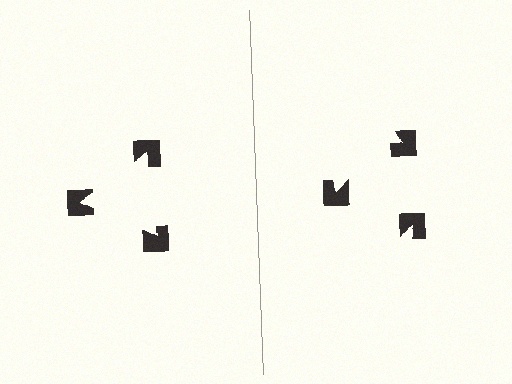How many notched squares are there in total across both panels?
6 — 3 on each side.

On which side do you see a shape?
An illusory triangle appears on the left side. On the right side the wedge cuts are rotated, so no coherent shape forms.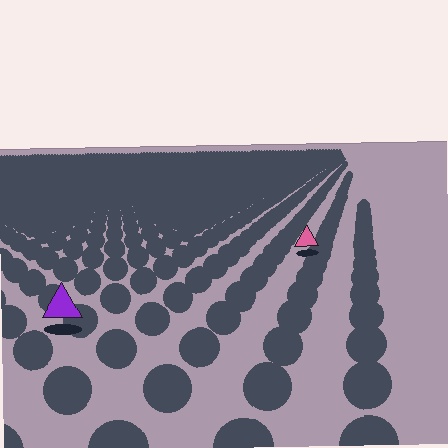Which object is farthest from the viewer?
The pink triangle is farthest from the viewer. It appears smaller and the ground texture around it is denser.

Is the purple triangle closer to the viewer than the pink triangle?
Yes. The purple triangle is closer — you can tell from the texture gradient: the ground texture is coarser near it.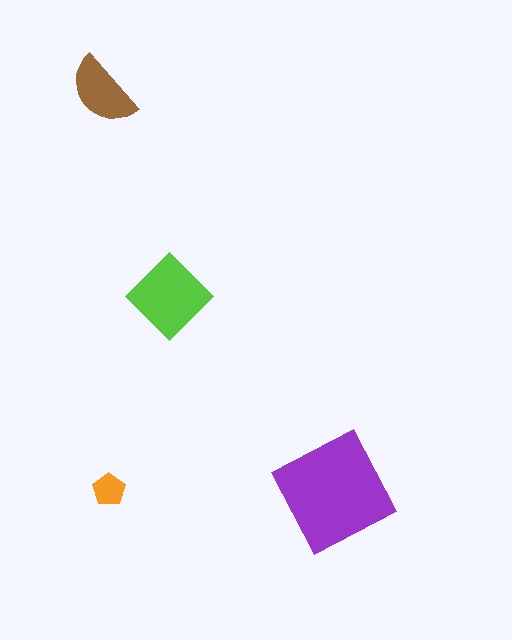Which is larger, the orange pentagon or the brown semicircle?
The brown semicircle.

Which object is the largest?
The purple square.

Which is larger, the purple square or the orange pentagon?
The purple square.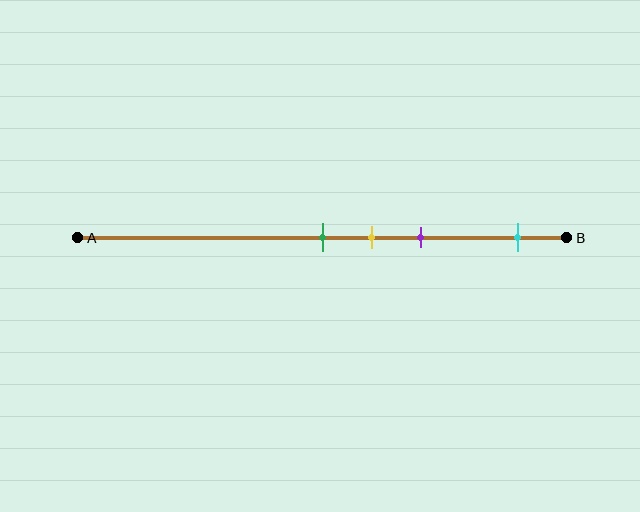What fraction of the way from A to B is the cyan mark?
The cyan mark is approximately 90% (0.9) of the way from A to B.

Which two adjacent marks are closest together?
The green and yellow marks are the closest adjacent pair.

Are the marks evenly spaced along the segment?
No, the marks are not evenly spaced.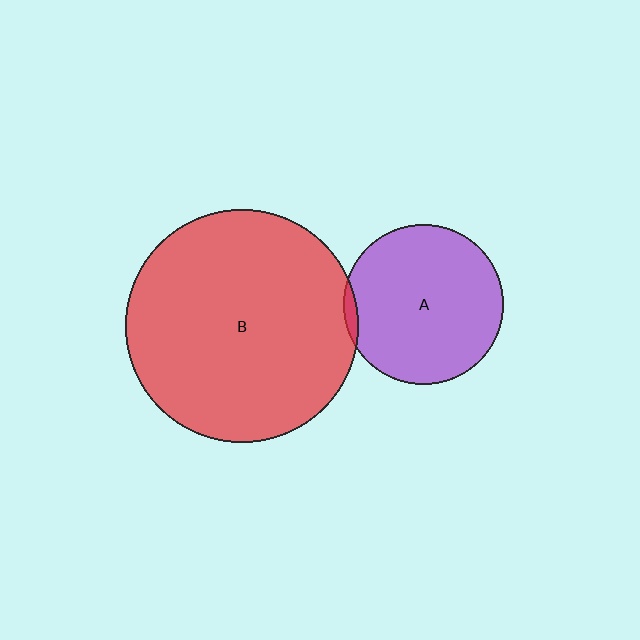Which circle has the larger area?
Circle B (red).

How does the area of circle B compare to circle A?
Approximately 2.1 times.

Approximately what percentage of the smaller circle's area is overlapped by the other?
Approximately 5%.